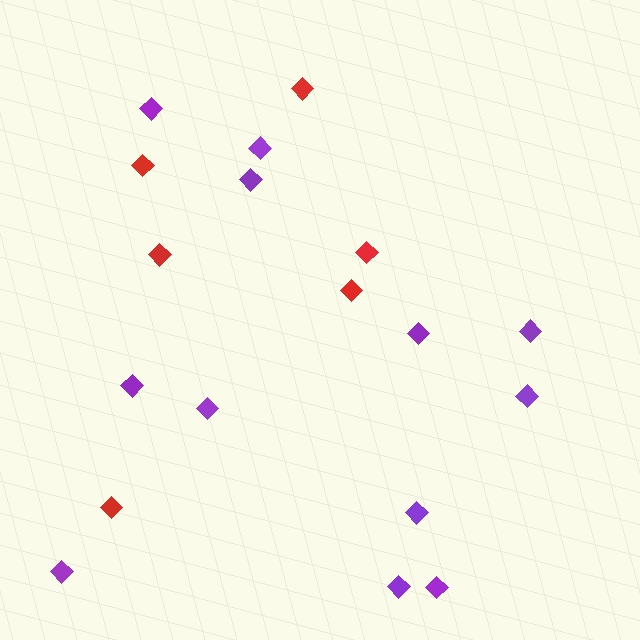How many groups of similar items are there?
There are 2 groups: one group of red diamonds (6) and one group of purple diamonds (12).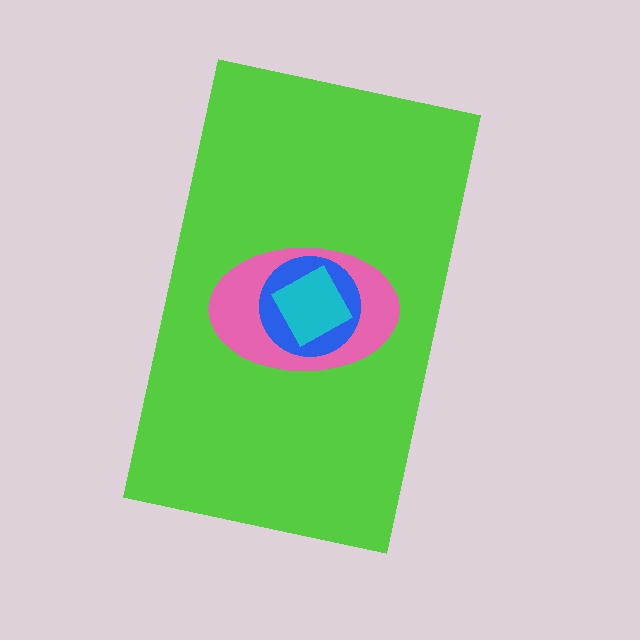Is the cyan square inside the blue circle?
Yes.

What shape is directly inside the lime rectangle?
The pink ellipse.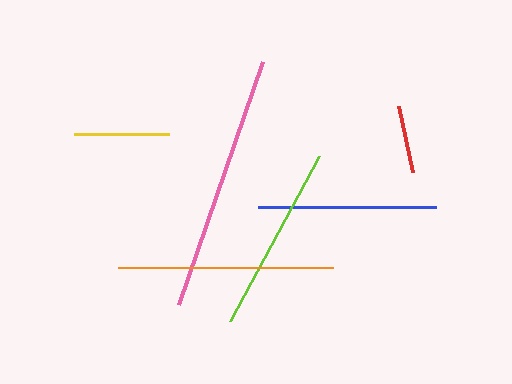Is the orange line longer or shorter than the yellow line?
The orange line is longer than the yellow line.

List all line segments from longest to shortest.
From longest to shortest: pink, orange, lime, blue, yellow, red.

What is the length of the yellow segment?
The yellow segment is approximately 94 pixels long.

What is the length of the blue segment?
The blue segment is approximately 178 pixels long.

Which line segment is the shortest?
The red line is the shortest at approximately 68 pixels.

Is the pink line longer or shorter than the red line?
The pink line is longer than the red line.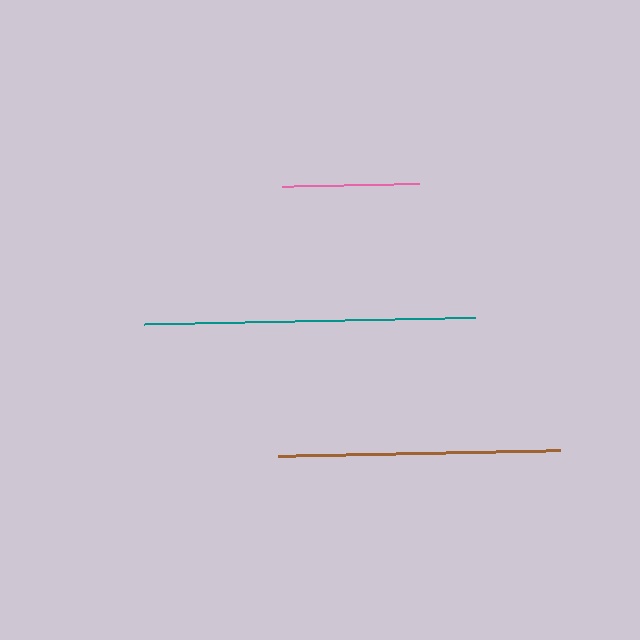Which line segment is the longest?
The teal line is the longest at approximately 331 pixels.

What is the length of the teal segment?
The teal segment is approximately 331 pixels long.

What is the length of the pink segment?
The pink segment is approximately 138 pixels long.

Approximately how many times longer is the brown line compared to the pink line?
The brown line is approximately 2.1 times the length of the pink line.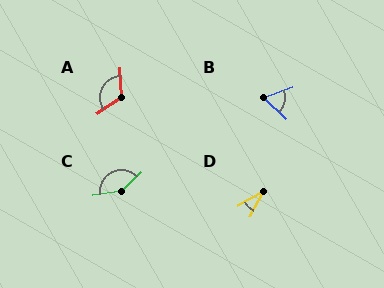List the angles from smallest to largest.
D (34°), B (62°), A (122°), C (147°).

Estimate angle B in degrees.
Approximately 62 degrees.